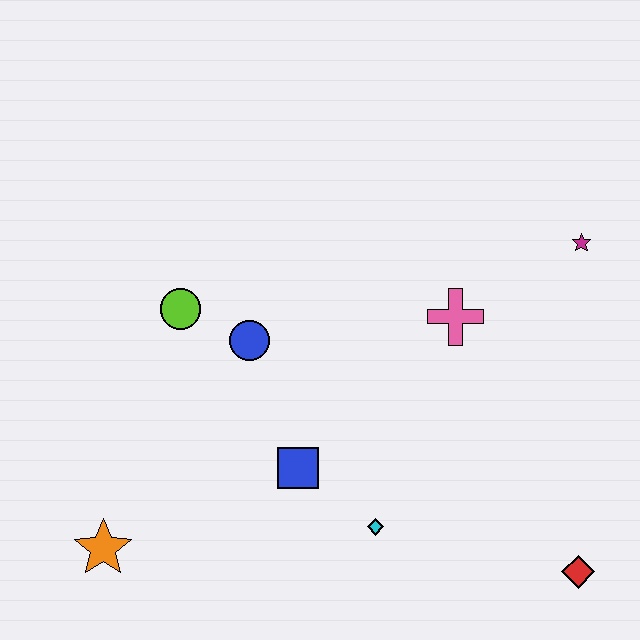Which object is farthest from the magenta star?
The orange star is farthest from the magenta star.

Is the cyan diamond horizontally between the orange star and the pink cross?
Yes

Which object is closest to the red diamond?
The cyan diamond is closest to the red diamond.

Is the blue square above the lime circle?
No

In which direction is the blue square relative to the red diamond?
The blue square is to the left of the red diamond.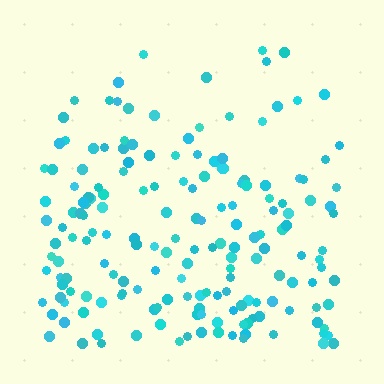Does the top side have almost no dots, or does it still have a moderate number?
Still a moderate number, just noticeably fewer than the bottom.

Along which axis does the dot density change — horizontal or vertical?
Vertical.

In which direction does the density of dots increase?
From top to bottom, with the bottom side densest.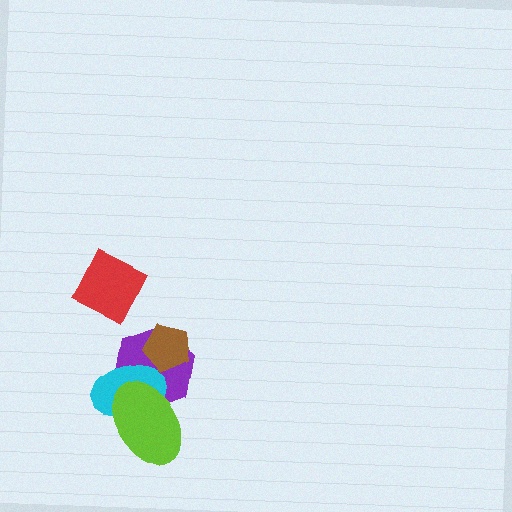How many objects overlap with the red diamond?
0 objects overlap with the red diamond.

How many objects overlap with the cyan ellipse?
2 objects overlap with the cyan ellipse.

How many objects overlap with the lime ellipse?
2 objects overlap with the lime ellipse.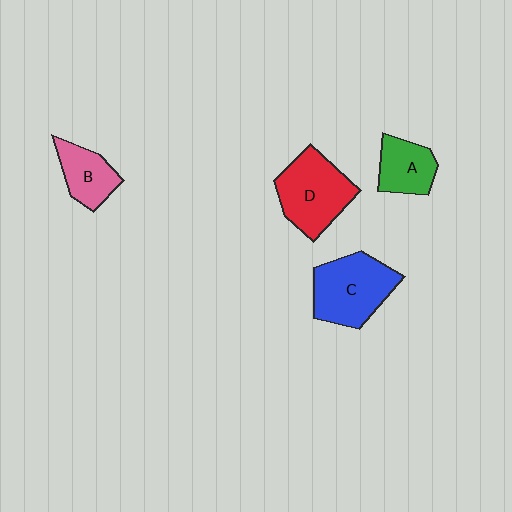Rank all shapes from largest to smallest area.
From largest to smallest: C (blue), D (red), A (green), B (pink).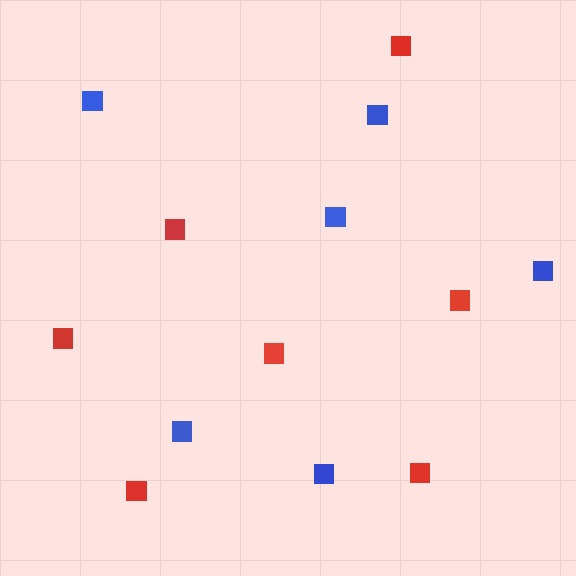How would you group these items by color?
There are 2 groups: one group of blue squares (6) and one group of red squares (7).